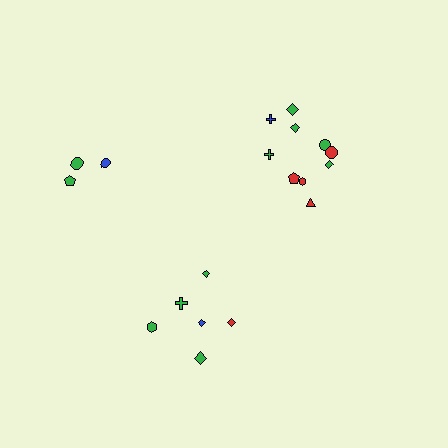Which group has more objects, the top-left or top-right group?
The top-right group.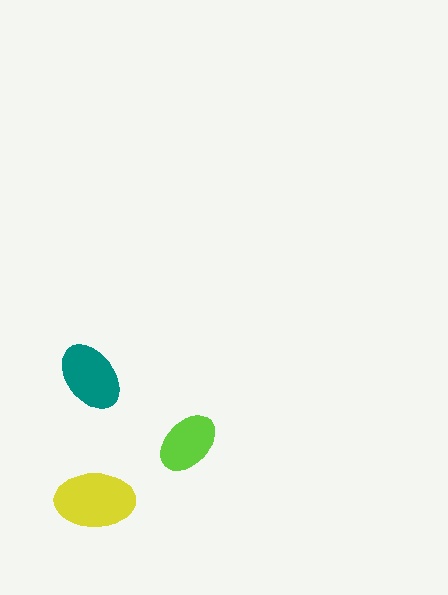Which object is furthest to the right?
The lime ellipse is rightmost.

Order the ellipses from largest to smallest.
the yellow one, the teal one, the lime one.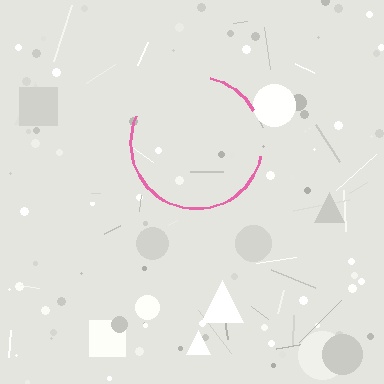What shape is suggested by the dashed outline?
The dashed outline suggests a circle.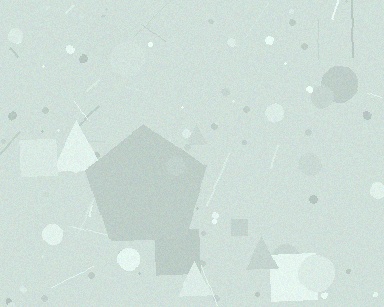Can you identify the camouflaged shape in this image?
The camouflaged shape is a pentagon.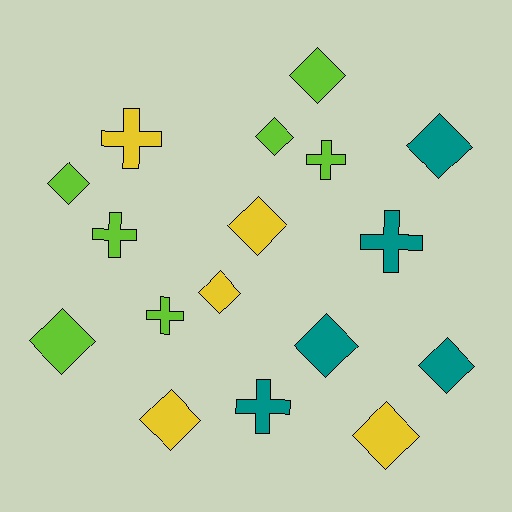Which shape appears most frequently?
Diamond, with 11 objects.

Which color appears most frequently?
Lime, with 7 objects.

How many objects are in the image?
There are 17 objects.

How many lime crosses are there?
There are 3 lime crosses.